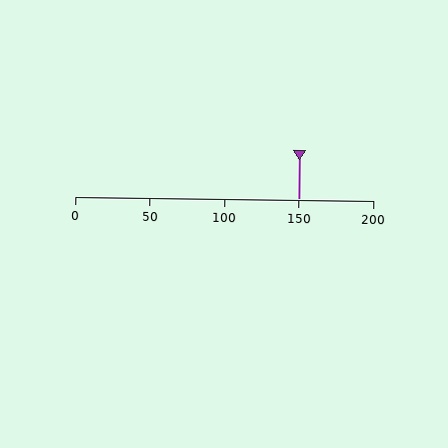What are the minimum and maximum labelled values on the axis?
The axis runs from 0 to 200.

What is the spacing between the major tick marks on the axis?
The major ticks are spaced 50 apart.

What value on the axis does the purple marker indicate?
The marker indicates approximately 150.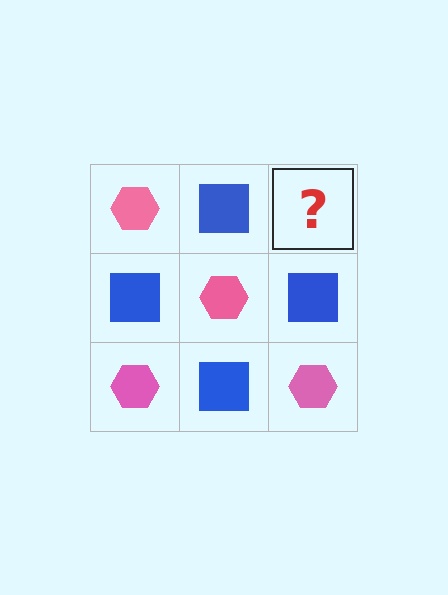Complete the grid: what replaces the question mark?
The question mark should be replaced with a pink hexagon.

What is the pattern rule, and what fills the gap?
The rule is that it alternates pink hexagon and blue square in a checkerboard pattern. The gap should be filled with a pink hexagon.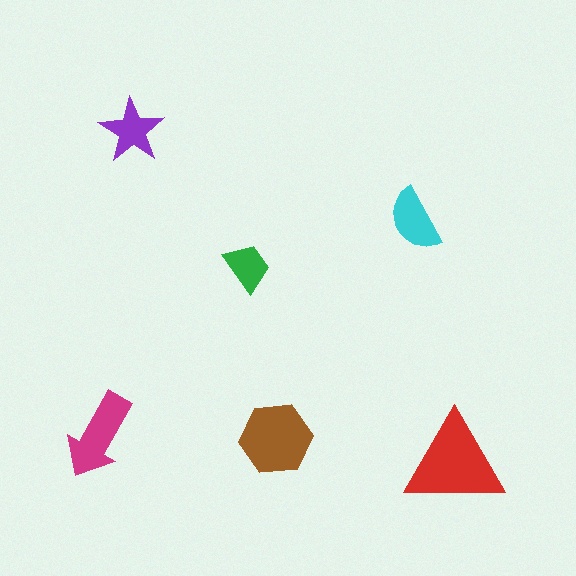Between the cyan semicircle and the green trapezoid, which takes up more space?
The cyan semicircle.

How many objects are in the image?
There are 6 objects in the image.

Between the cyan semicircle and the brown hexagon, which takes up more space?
The brown hexagon.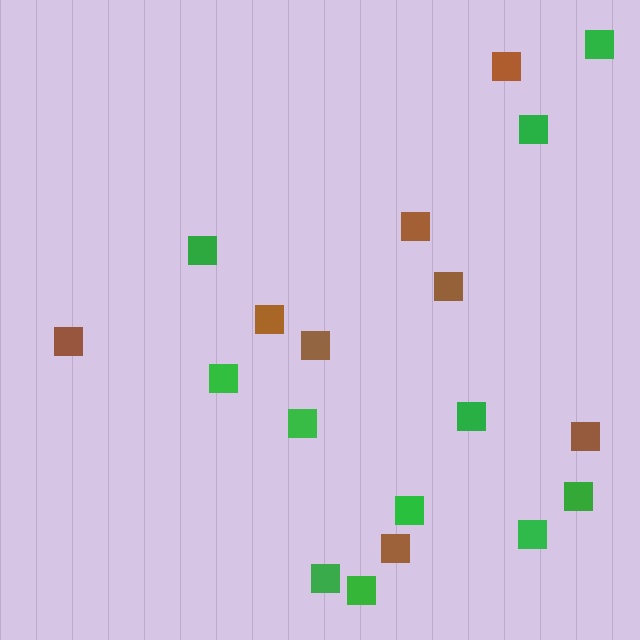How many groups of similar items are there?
There are 2 groups: one group of brown squares (8) and one group of green squares (11).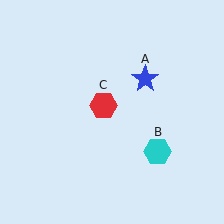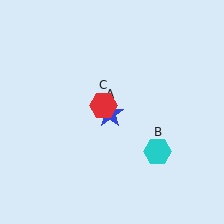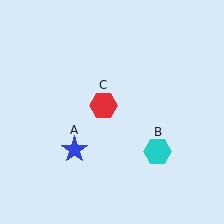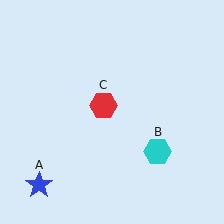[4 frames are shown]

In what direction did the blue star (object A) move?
The blue star (object A) moved down and to the left.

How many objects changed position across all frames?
1 object changed position: blue star (object A).